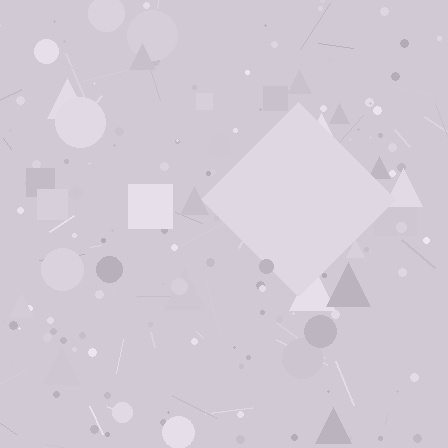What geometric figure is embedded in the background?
A diamond is embedded in the background.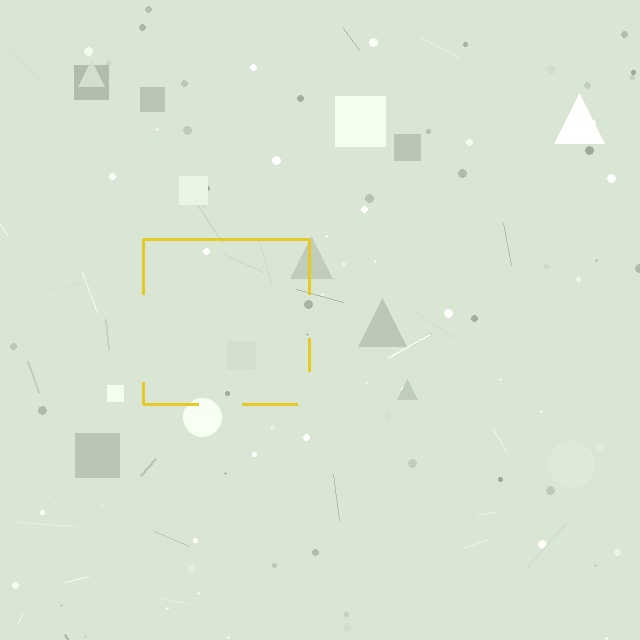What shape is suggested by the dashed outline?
The dashed outline suggests a square.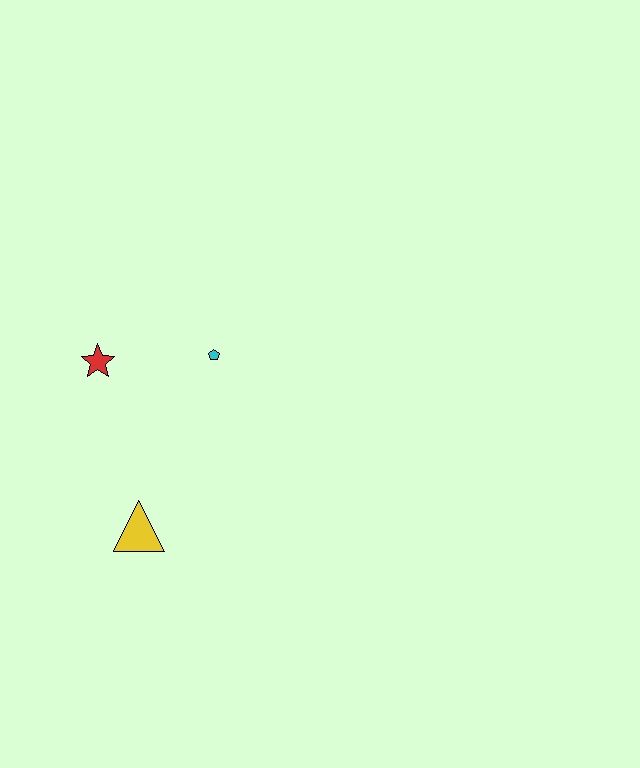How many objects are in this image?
There are 3 objects.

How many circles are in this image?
There are no circles.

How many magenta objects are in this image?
There are no magenta objects.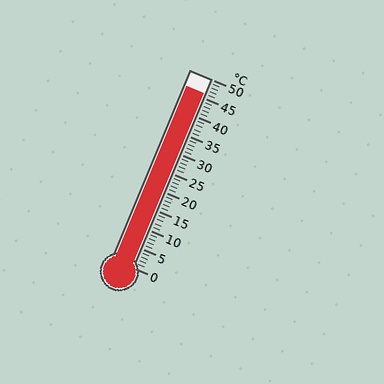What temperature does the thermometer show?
The thermometer shows approximately 46°C.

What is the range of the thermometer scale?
The thermometer scale ranges from 0°C to 50°C.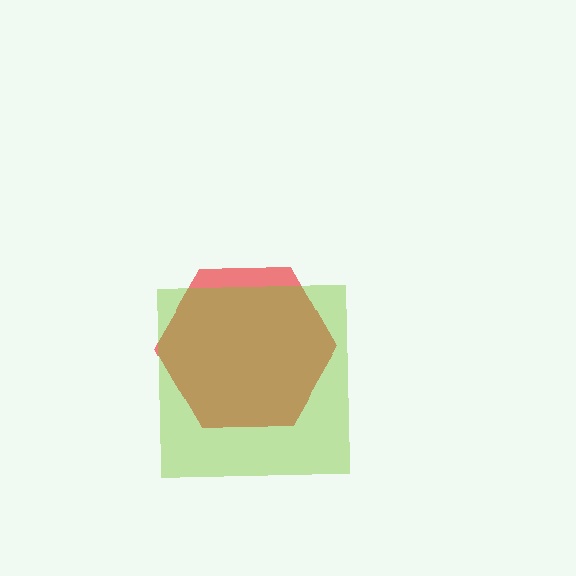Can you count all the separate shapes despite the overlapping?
Yes, there are 2 separate shapes.